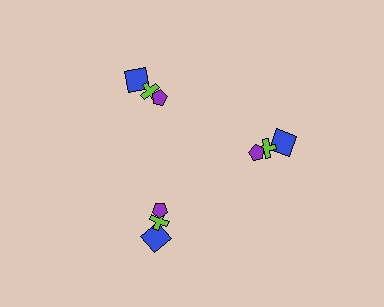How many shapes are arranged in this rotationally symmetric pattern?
There are 9 shapes, arranged in 3 groups of 3.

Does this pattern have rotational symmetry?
Yes, this pattern has 3-fold rotational symmetry. It looks the same after rotating 120 degrees around the center.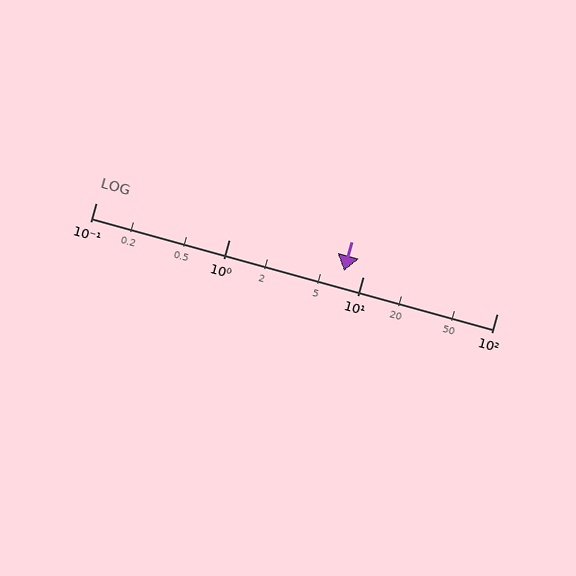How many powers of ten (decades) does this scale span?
The scale spans 3 decades, from 0.1 to 100.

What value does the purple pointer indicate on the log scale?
The pointer indicates approximately 7.2.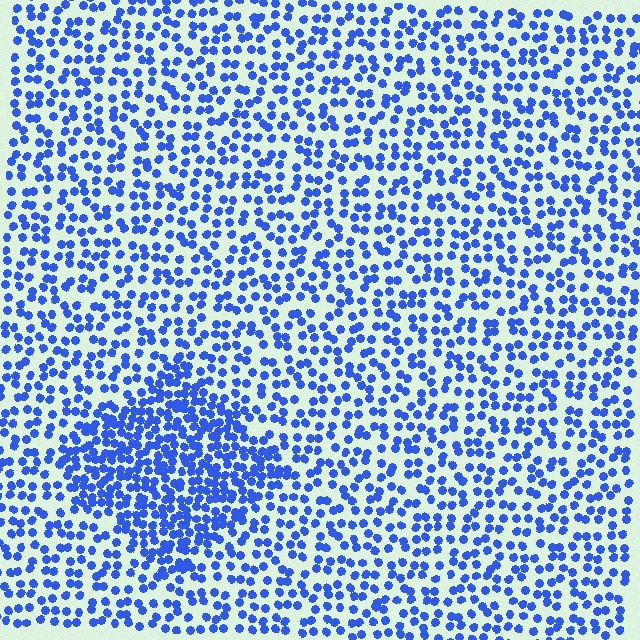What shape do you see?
I see a diamond.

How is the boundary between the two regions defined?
The boundary is defined by a change in element density (approximately 2.0x ratio). All elements are the same color, size, and shape.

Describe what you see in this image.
The image contains small blue elements arranged at two different densities. A diamond-shaped region is visible where the elements are more densely packed than the surrounding area.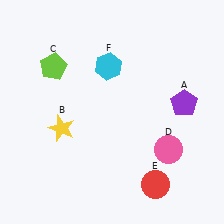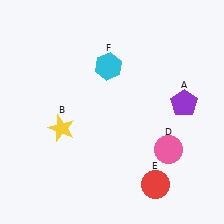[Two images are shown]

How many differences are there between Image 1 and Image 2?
There is 1 difference between the two images.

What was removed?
The lime pentagon (C) was removed in Image 2.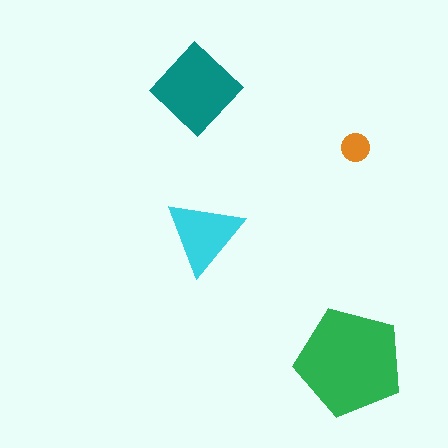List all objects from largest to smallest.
The green pentagon, the teal diamond, the cyan triangle, the orange circle.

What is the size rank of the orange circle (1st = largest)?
4th.